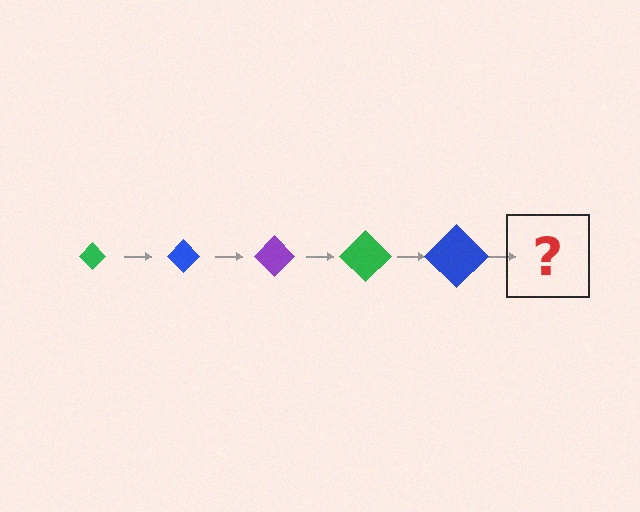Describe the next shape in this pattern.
It should be a purple diamond, larger than the previous one.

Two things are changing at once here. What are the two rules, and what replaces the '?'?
The two rules are that the diamond grows larger each step and the color cycles through green, blue, and purple. The '?' should be a purple diamond, larger than the previous one.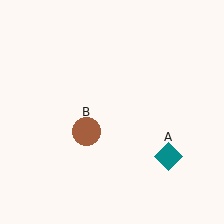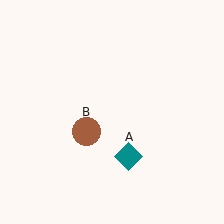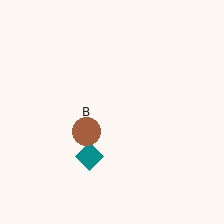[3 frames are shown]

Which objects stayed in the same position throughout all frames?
Brown circle (object B) remained stationary.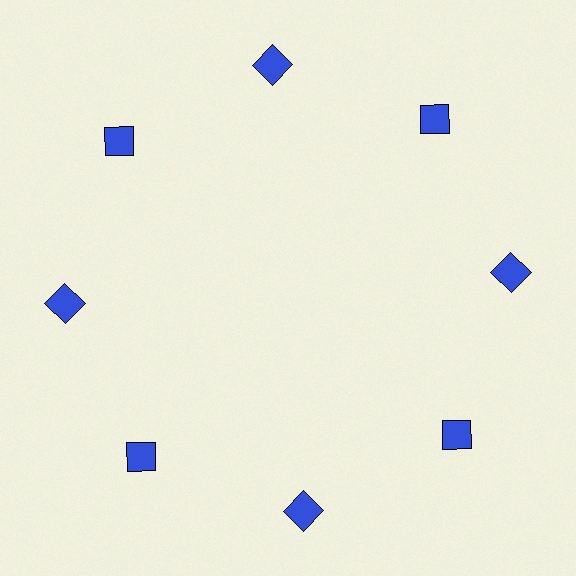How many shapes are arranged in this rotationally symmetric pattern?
There are 8 shapes, arranged in 8 groups of 1.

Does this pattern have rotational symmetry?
Yes, this pattern has 8-fold rotational symmetry. It looks the same after rotating 45 degrees around the center.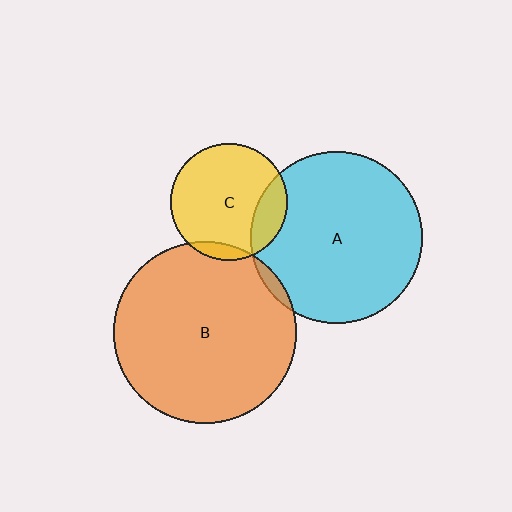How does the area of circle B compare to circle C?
Approximately 2.4 times.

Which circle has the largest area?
Circle B (orange).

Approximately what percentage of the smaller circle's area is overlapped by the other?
Approximately 5%.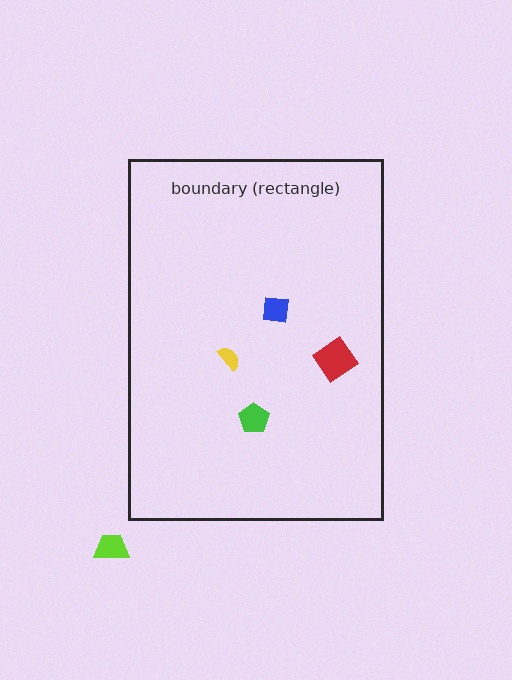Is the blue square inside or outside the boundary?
Inside.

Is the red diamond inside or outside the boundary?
Inside.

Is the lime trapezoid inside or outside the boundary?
Outside.